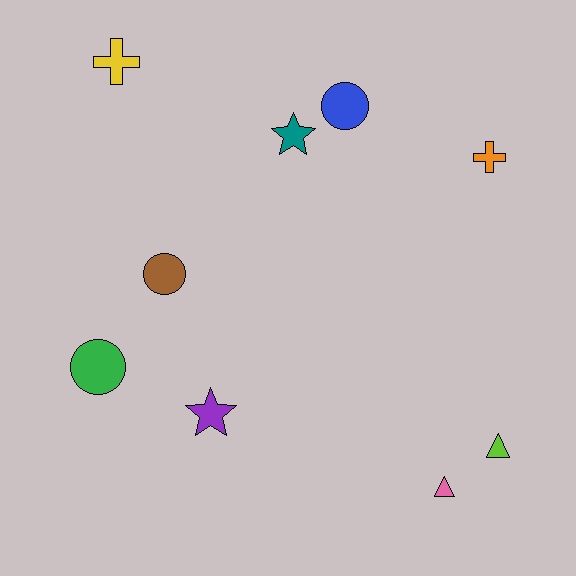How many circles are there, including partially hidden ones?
There are 3 circles.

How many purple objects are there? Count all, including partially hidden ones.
There is 1 purple object.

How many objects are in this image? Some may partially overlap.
There are 9 objects.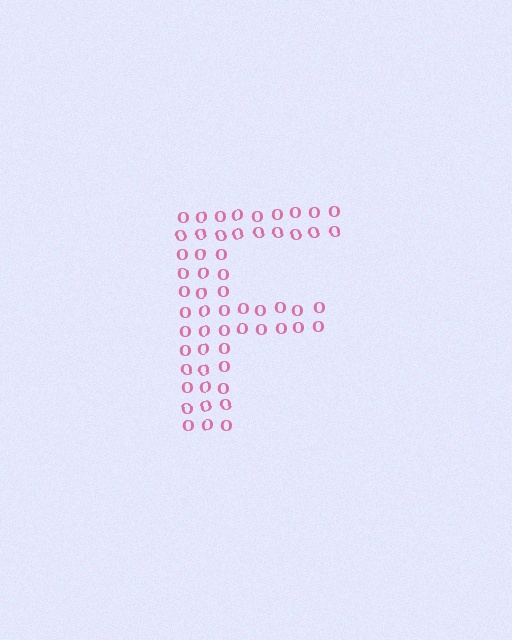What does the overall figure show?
The overall figure shows the letter F.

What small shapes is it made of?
It is made of small letter O's.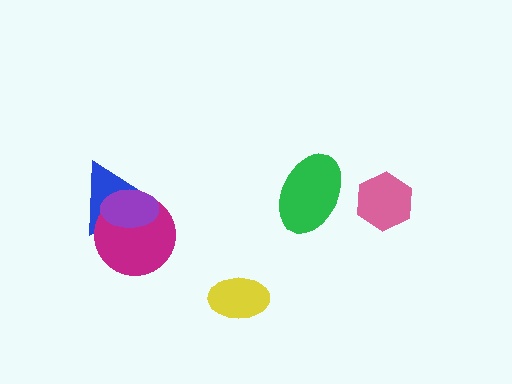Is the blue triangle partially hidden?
Yes, it is partially covered by another shape.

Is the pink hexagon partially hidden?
No, no other shape covers it.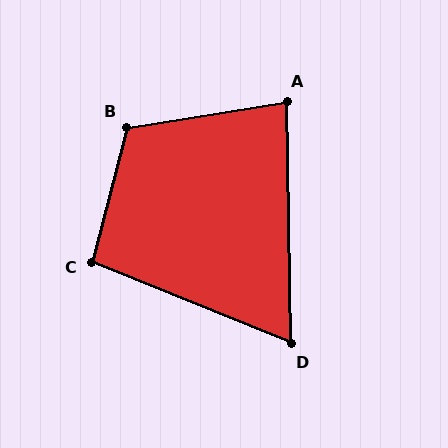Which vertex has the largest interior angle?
B, at approximately 113 degrees.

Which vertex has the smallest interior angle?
D, at approximately 67 degrees.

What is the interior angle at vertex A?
Approximately 82 degrees (acute).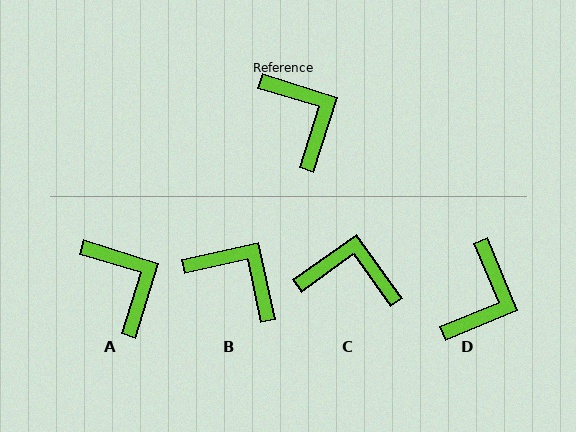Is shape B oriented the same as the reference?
No, it is off by about 30 degrees.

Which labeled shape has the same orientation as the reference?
A.